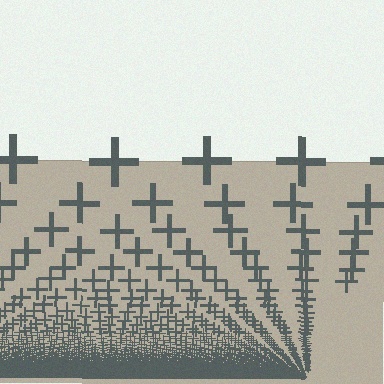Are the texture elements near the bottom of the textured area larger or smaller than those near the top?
Smaller. The gradient is inverted — elements near the bottom are smaller and denser.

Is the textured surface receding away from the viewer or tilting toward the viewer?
The surface appears to tilt toward the viewer. Texture elements get larger and sparser toward the top.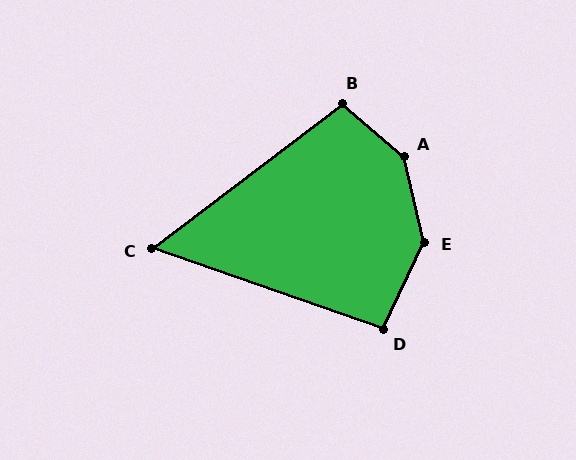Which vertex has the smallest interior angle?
C, at approximately 56 degrees.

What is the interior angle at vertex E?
Approximately 141 degrees (obtuse).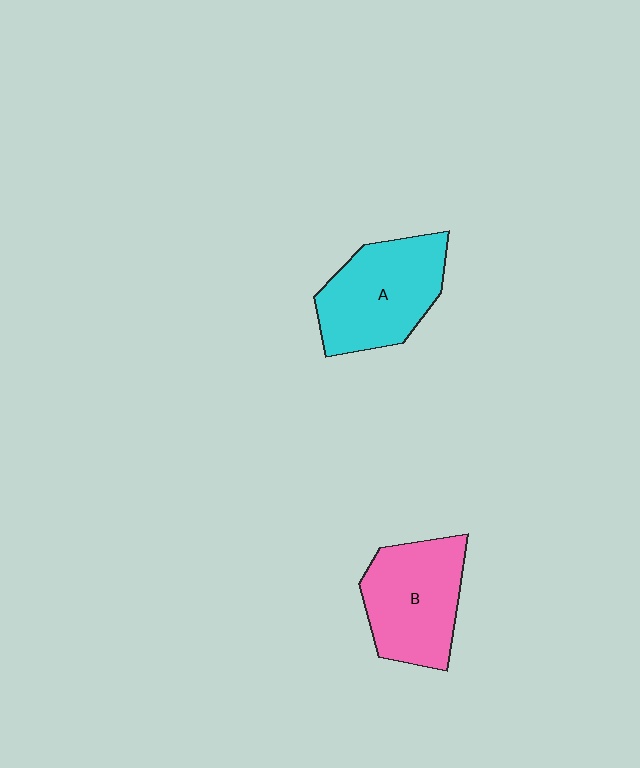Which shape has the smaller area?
Shape B (pink).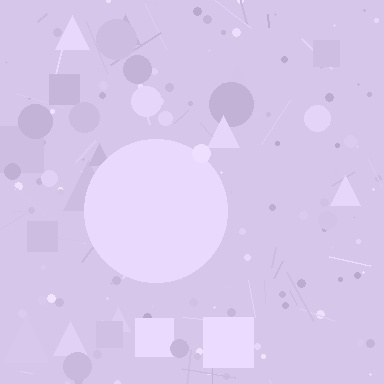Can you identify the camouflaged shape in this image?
The camouflaged shape is a circle.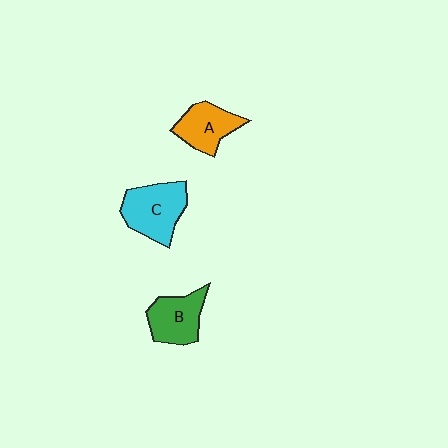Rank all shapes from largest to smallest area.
From largest to smallest: C (cyan), B (green), A (orange).